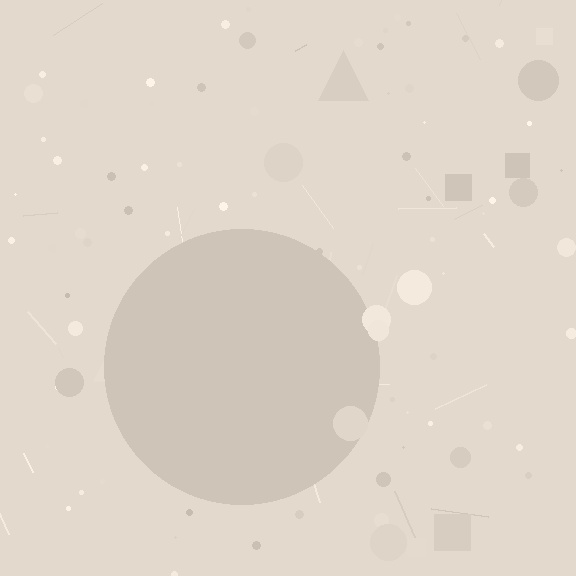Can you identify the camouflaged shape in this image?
The camouflaged shape is a circle.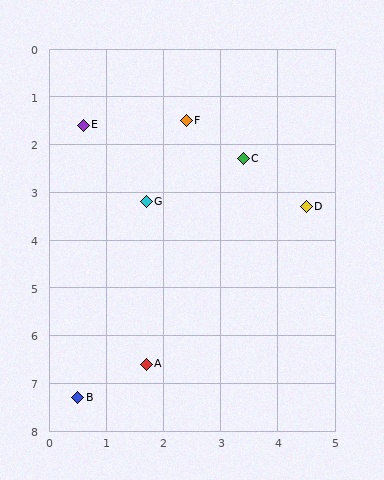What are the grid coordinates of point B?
Point B is at approximately (0.5, 7.3).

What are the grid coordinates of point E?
Point E is at approximately (0.6, 1.6).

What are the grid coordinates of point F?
Point F is at approximately (2.4, 1.5).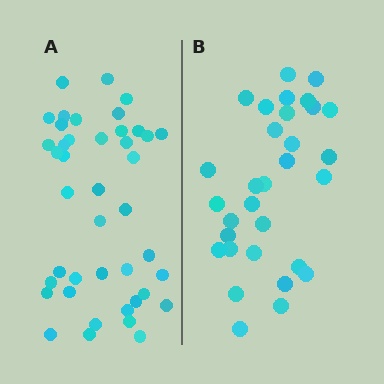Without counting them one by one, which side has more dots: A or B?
Region A (the left region) has more dots.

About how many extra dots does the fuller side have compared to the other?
Region A has roughly 12 or so more dots than region B.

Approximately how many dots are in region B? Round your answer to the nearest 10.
About 30 dots. (The exact count is 31, which rounds to 30.)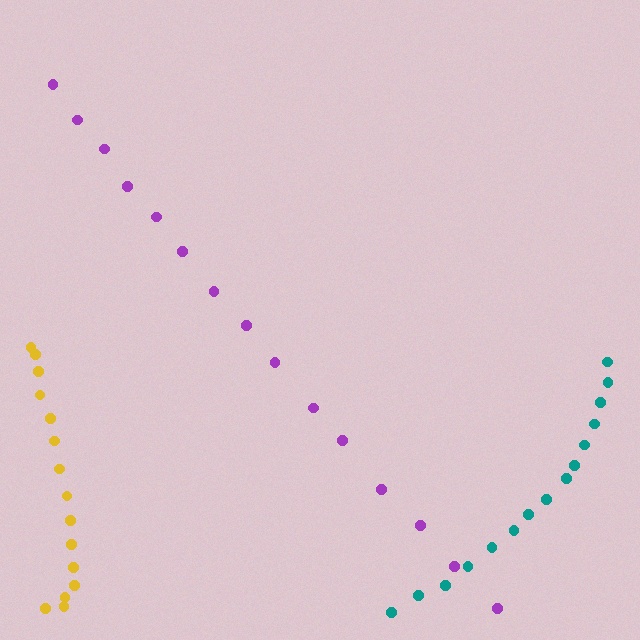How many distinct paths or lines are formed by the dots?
There are 3 distinct paths.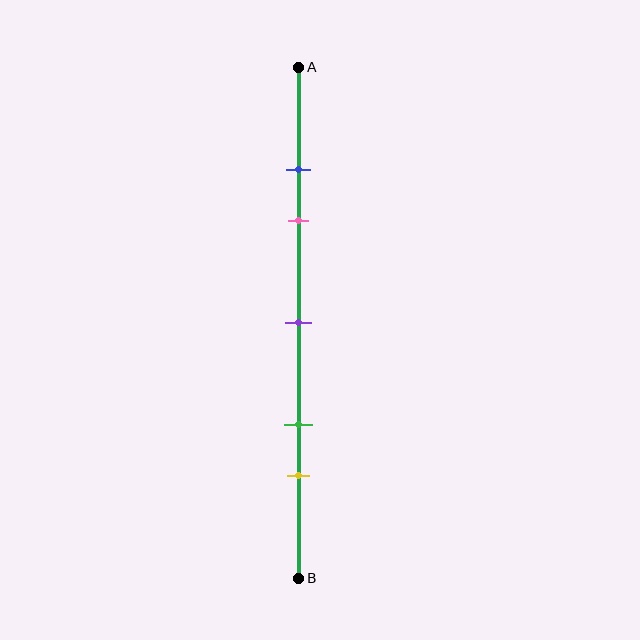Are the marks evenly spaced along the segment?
No, the marks are not evenly spaced.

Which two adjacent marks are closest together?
The blue and pink marks are the closest adjacent pair.